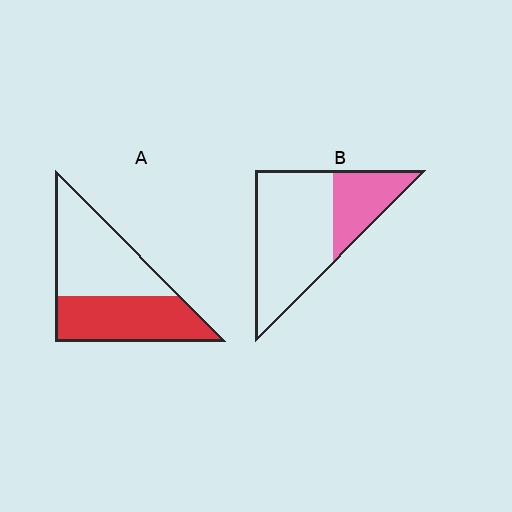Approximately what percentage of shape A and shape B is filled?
A is approximately 45% and B is approximately 30%.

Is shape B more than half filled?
No.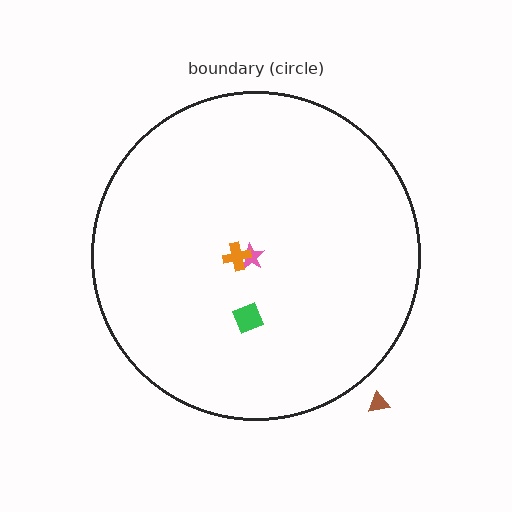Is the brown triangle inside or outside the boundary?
Outside.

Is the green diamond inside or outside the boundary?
Inside.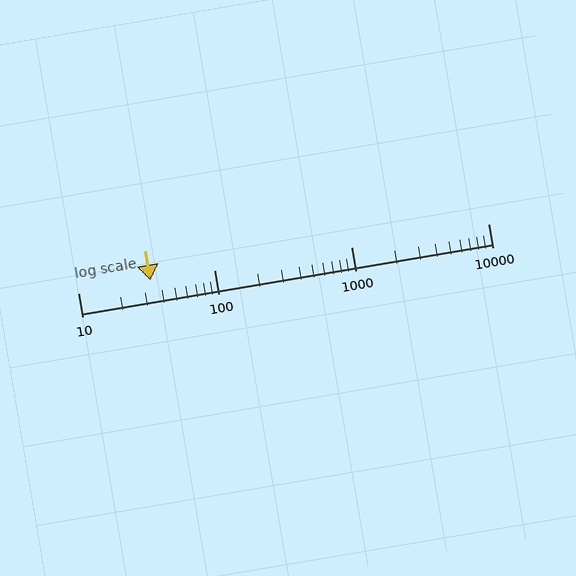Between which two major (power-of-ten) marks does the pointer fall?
The pointer is between 10 and 100.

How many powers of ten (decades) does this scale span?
The scale spans 3 decades, from 10 to 10000.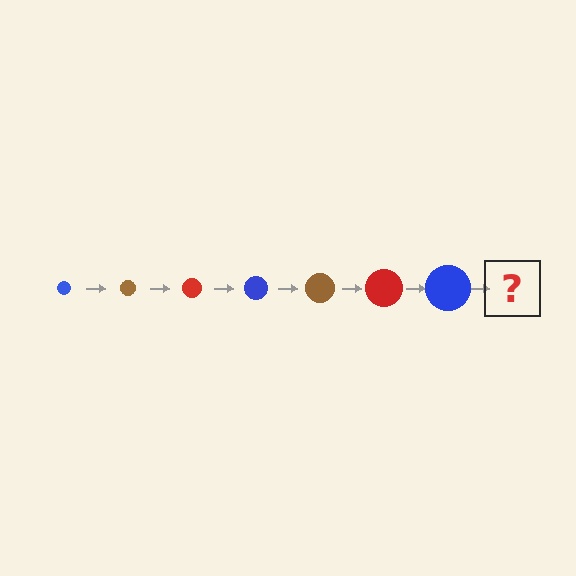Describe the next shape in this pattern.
It should be a brown circle, larger than the previous one.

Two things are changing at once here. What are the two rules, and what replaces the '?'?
The two rules are that the circle grows larger each step and the color cycles through blue, brown, and red. The '?' should be a brown circle, larger than the previous one.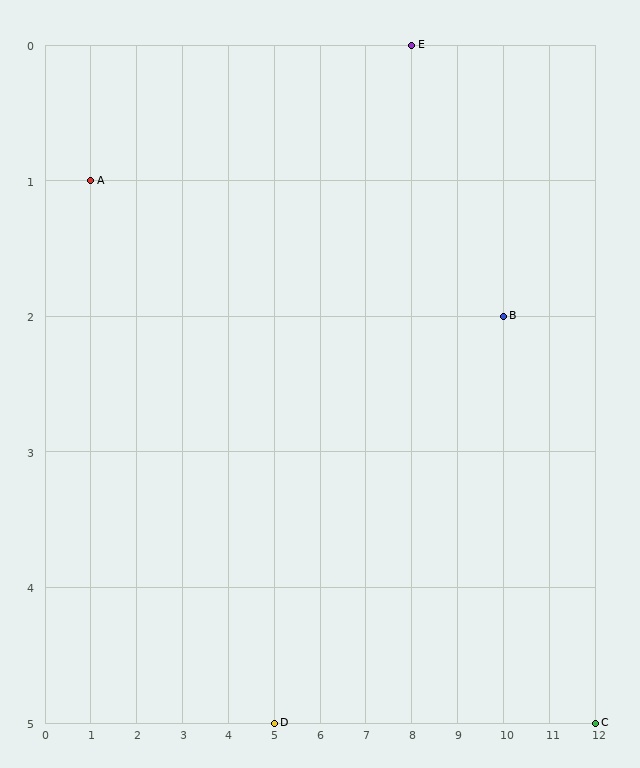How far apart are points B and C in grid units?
Points B and C are 2 columns and 3 rows apart (about 3.6 grid units diagonally).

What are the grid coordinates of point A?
Point A is at grid coordinates (1, 1).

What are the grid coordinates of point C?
Point C is at grid coordinates (12, 5).